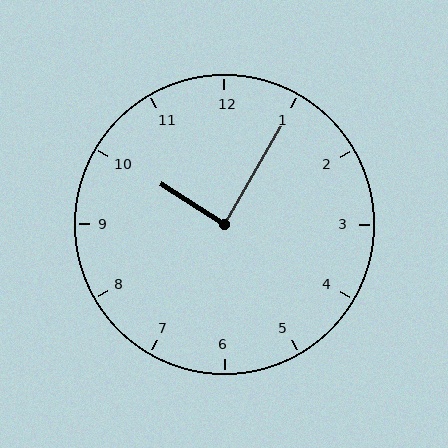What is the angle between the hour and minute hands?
Approximately 88 degrees.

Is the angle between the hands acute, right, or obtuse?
It is right.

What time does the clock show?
10:05.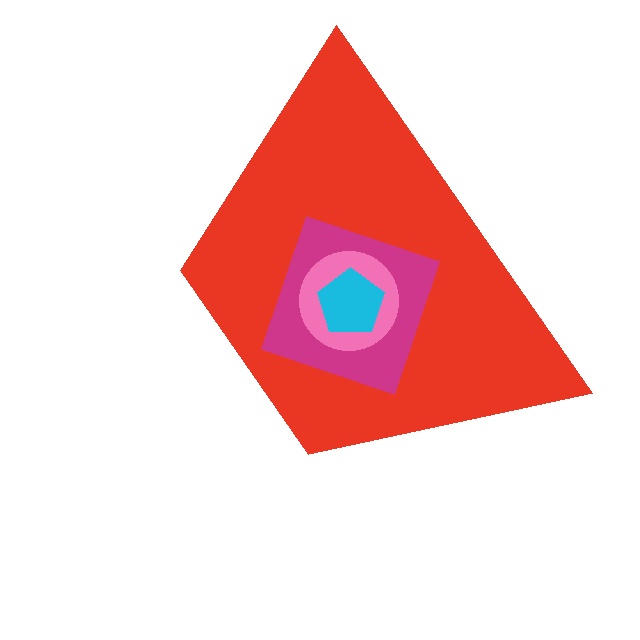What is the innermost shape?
The cyan pentagon.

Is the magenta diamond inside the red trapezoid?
Yes.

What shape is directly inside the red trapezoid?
The magenta diamond.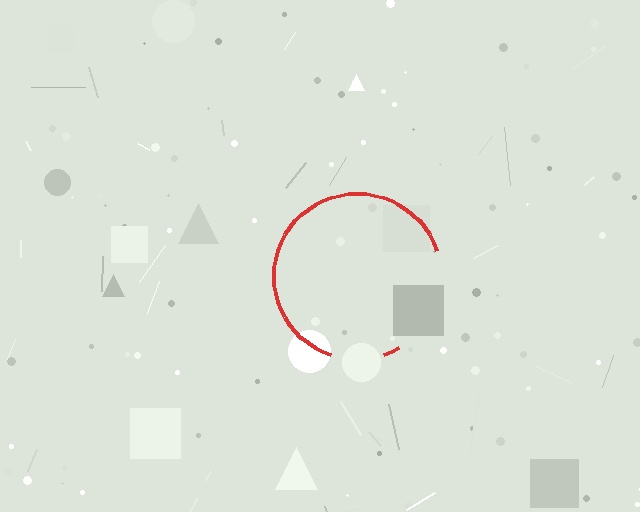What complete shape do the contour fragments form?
The contour fragments form a circle.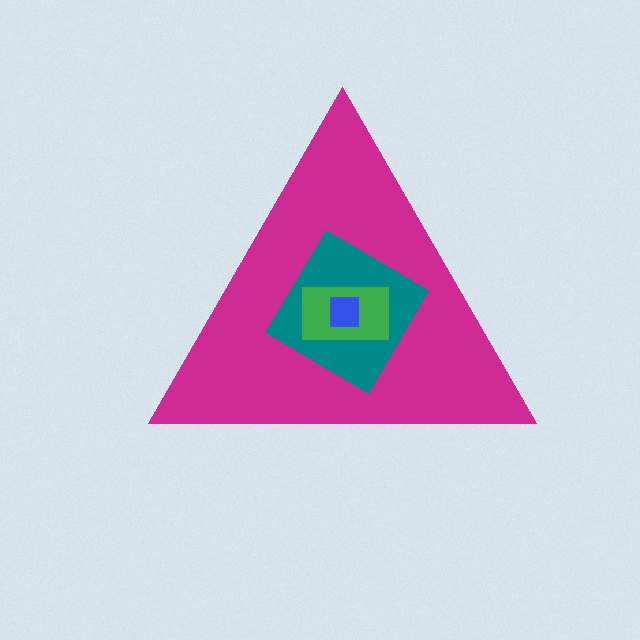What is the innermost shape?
The blue square.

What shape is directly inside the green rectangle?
The blue square.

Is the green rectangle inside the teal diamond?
Yes.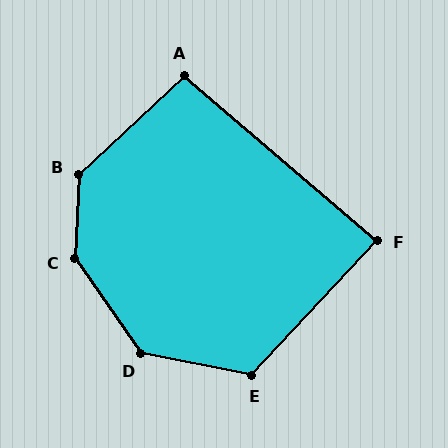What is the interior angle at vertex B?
Approximately 136 degrees (obtuse).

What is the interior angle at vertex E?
Approximately 122 degrees (obtuse).